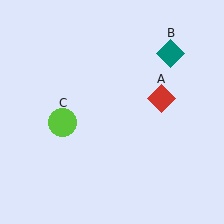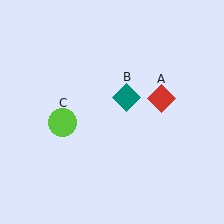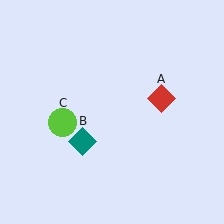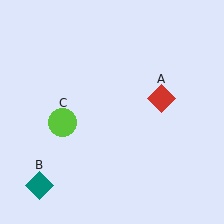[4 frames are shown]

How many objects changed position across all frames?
1 object changed position: teal diamond (object B).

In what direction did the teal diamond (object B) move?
The teal diamond (object B) moved down and to the left.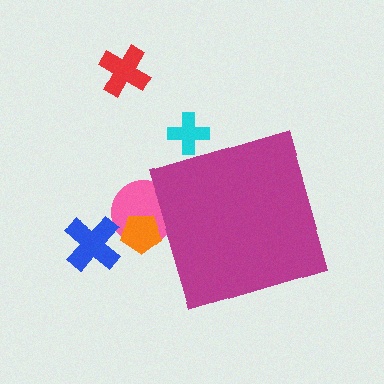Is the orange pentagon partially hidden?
Yes, the orange pentagon is partially hidden behind the magenta diamond.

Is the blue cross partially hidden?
No, the blue cross is fully visible.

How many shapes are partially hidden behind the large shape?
3 shapes are partially hidden.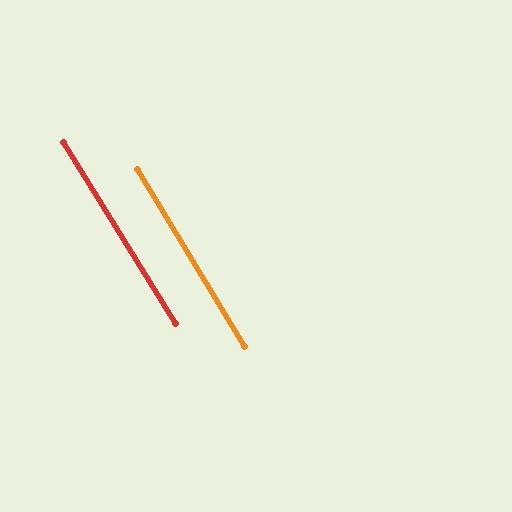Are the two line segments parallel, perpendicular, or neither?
Parallel — their directions differ by only 0.7°.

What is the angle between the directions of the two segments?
Approximately 1 degree.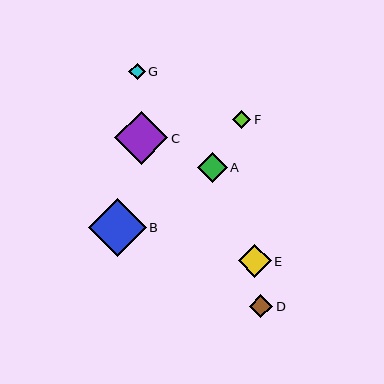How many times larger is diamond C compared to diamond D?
Diamond C is approximately 2.3 times the size of diamond D.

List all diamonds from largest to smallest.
From largest to smallest: B, C, E, A, D, F, G.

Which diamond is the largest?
Diamond B is the largest with a size of approximately 58 pixels.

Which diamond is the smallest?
Diamond G is the smallest with a size of approximately 16 pixels.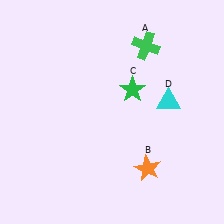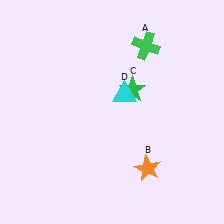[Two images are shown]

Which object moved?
The cyan triangle (D) moved left.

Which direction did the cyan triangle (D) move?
The cyan triangle (D) moved left.